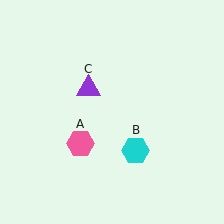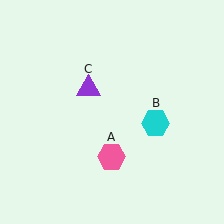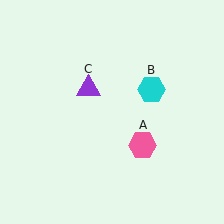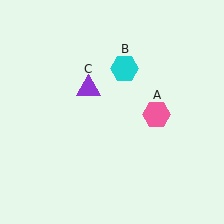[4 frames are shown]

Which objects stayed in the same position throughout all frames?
Purple triangle (object C) remained stationary.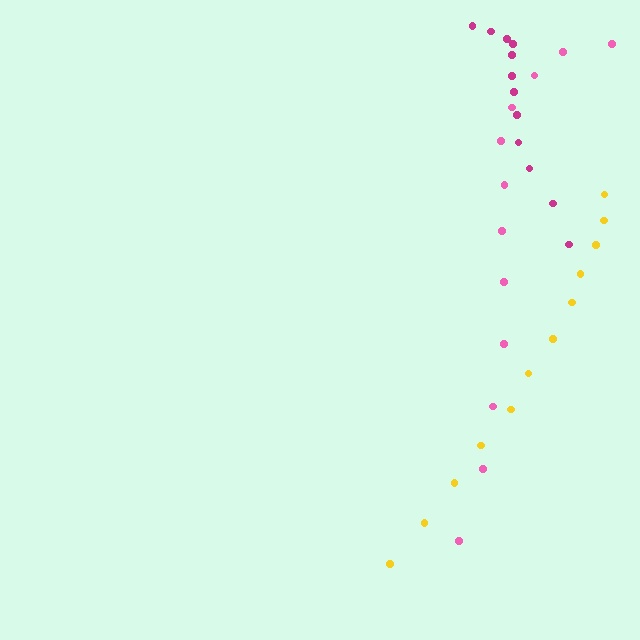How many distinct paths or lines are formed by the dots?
There are 3 distinct paths.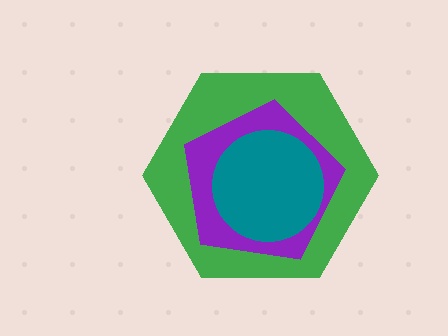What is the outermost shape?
The green hexagon.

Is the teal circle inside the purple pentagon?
Yes.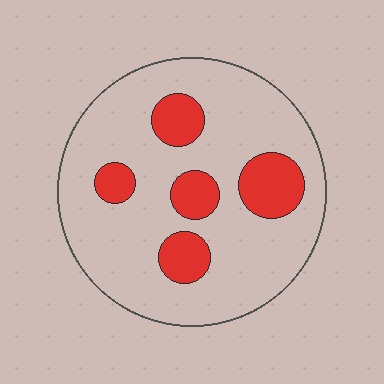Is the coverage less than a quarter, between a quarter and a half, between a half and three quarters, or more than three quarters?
Less than a quarter.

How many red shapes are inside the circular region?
5.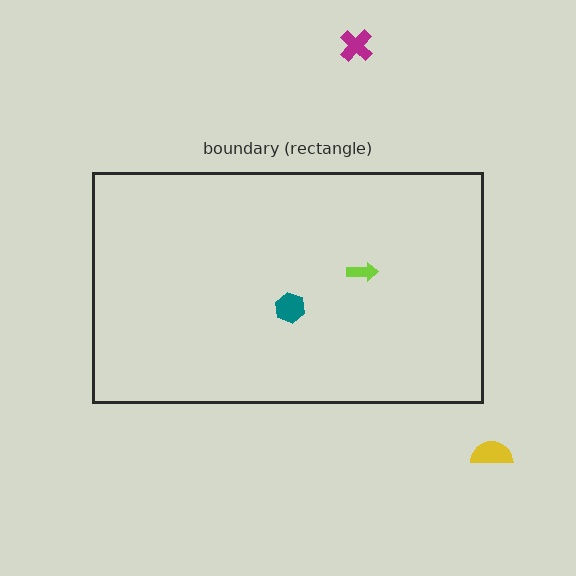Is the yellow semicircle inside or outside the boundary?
Outside.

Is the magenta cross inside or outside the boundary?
Outside.